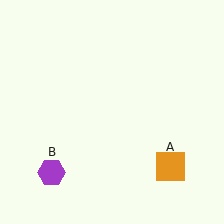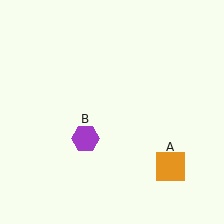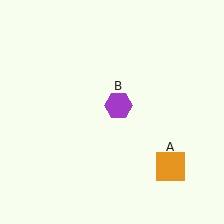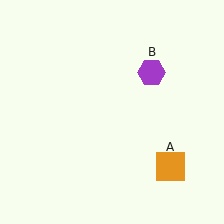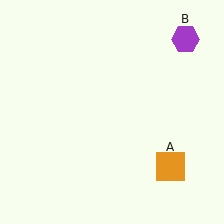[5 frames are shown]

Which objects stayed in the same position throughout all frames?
Orange square (object A) remained stationary.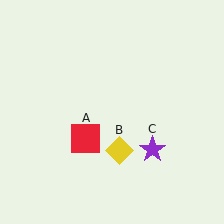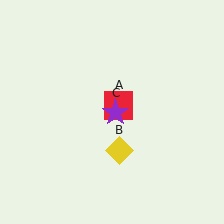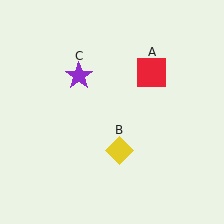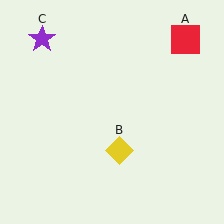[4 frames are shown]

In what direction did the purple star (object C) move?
The purple star (object C) moved up and to the left.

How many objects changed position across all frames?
2 objects changed position: red square (object A), purple star (object C).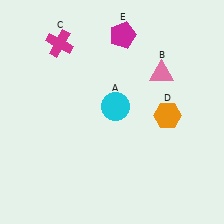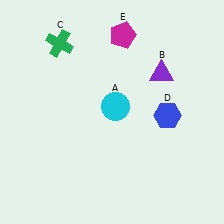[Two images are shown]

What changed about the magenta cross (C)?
In Image 1, C is magenta. In Image 2, it changed to green.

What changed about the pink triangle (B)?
In Image 1, B is pink. In Image 2, it changed to purple.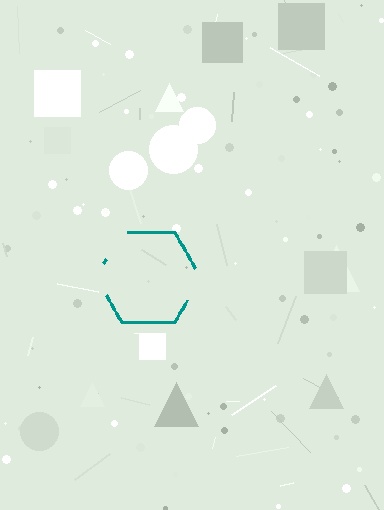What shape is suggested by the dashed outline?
The dashed outline suggests a hexagon.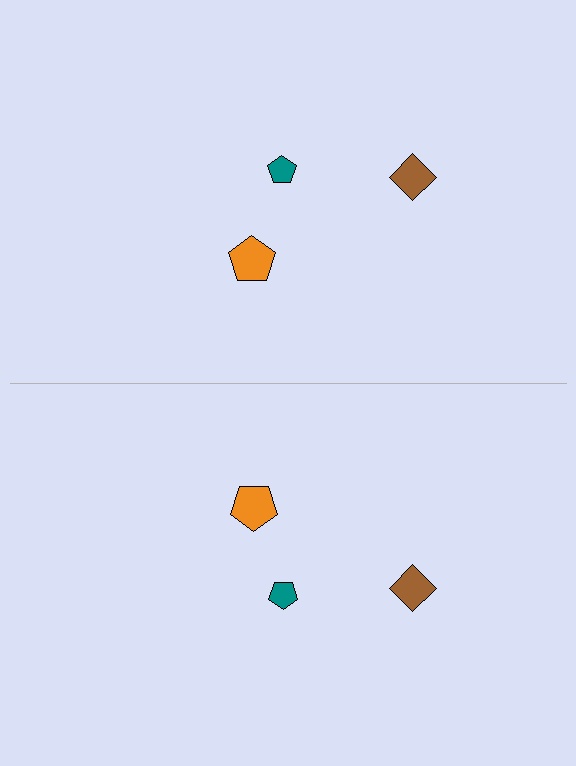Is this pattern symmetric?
Yes, this pattern has bilateral (reflection) symmetry.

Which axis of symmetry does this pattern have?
The pattern has a horizontal axis of symmetry running through the center of the image.